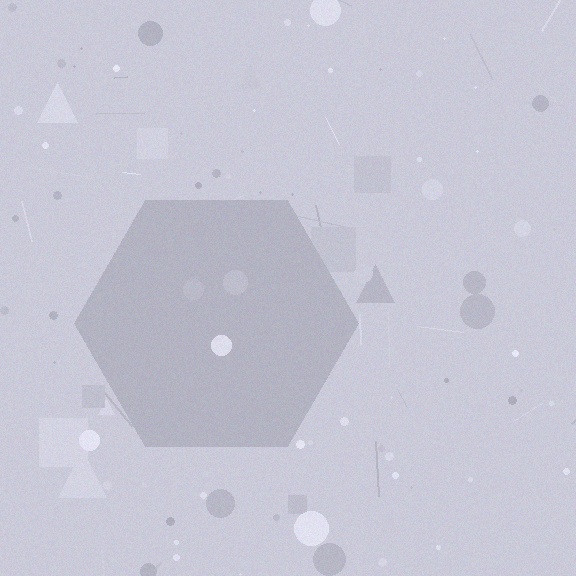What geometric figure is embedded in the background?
A hexagon is embedded in the background.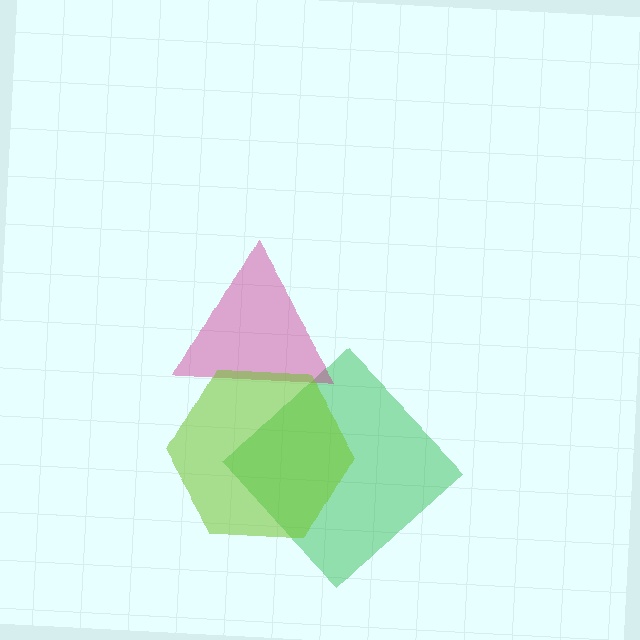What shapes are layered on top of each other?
The layered shapes are: a green diamond, a magenta triangle, a lime hexagon.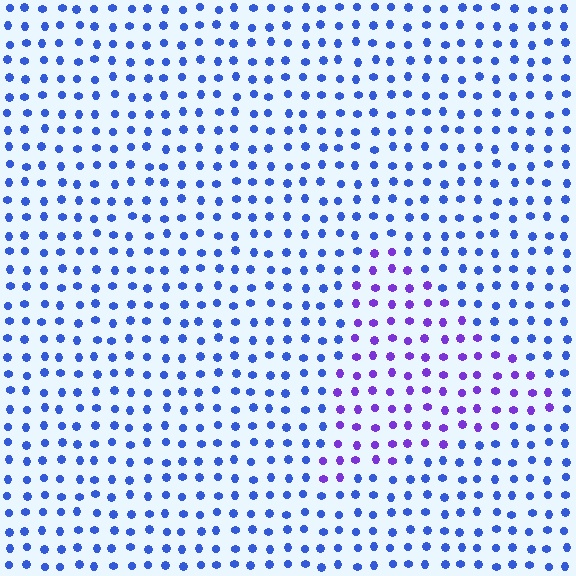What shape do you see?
I see a triangle.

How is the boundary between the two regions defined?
The boundary is defined purely by a slight shift in hue (about 40 degrees). Spacing, size, and orientation are identical on both sides.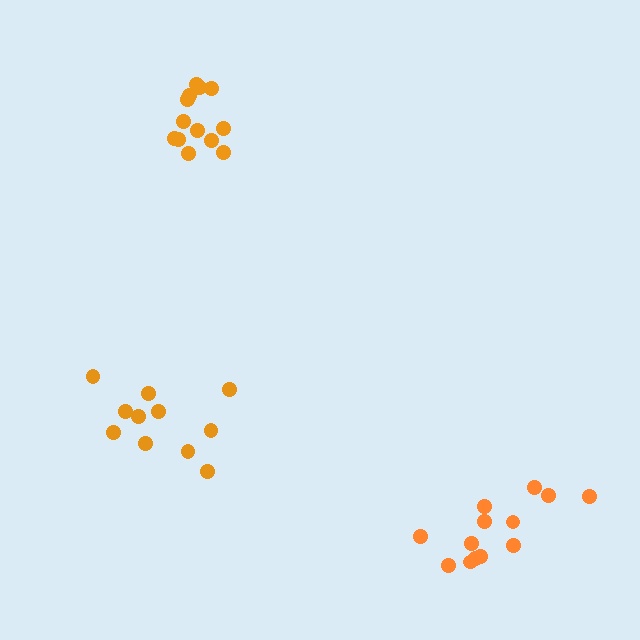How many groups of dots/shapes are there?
There are 3 groups.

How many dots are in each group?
Group 1: 13 dots, Group 2: 11 dots, Group 3: 13 dots (37 total).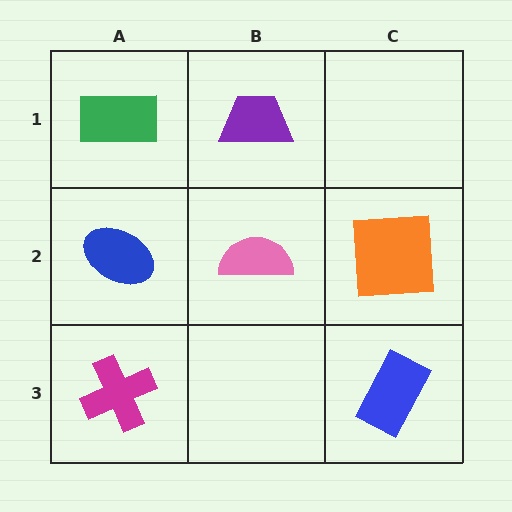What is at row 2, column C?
An orange square.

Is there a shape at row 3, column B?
No, that cell is empty.